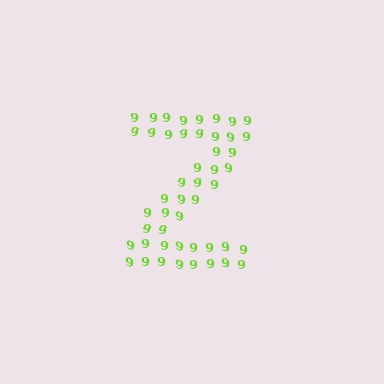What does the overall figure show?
The overall figure shows the letter Z.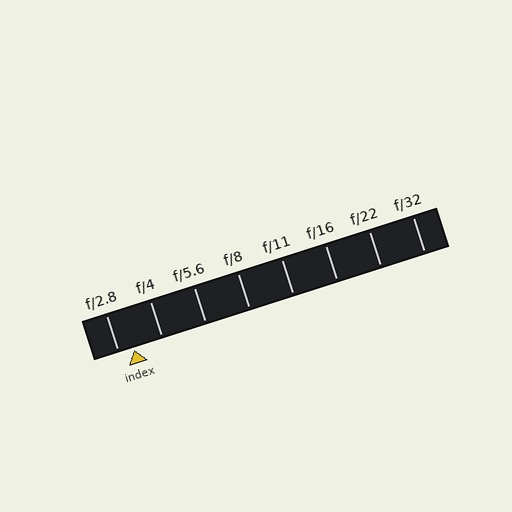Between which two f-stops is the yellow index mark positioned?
The index mark is between f/2.8 and f/4.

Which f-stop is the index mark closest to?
The index mark is closest to f/2.8.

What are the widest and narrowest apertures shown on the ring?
The widest aperture shown is f/2.8 and the narrowest is f/32.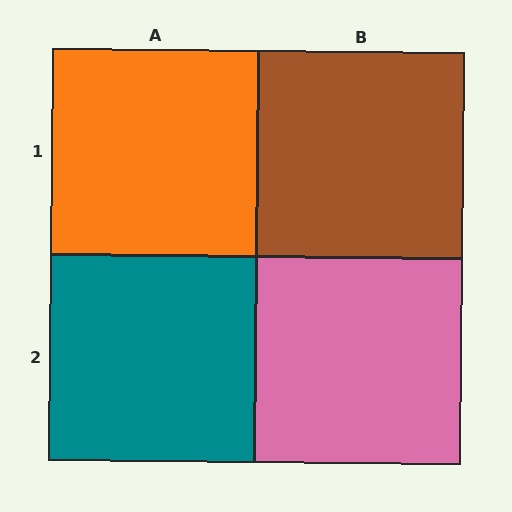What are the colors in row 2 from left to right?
Teal, pink.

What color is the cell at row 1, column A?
Orange.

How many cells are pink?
1 cell is pink.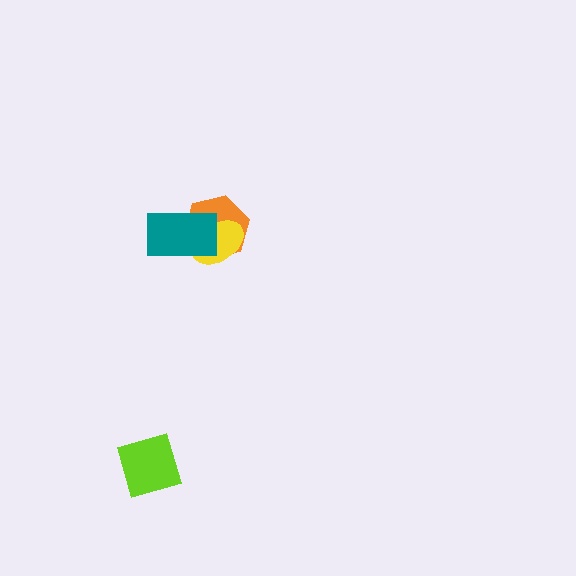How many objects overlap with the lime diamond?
0 objects overlap with the lime diamond.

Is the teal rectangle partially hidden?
No, no other shape covers it.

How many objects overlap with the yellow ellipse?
2 objects overlap with the yellow ellipse.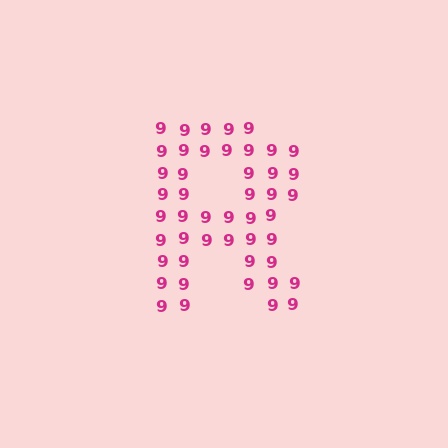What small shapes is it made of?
It is made of small digit 9's.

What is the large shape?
The large shape is the letter R.